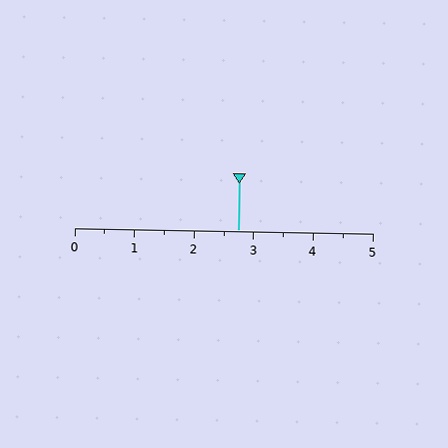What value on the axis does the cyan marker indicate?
The marker indicates approximately 2.8.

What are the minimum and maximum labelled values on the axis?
The axis runs from 0 to 5.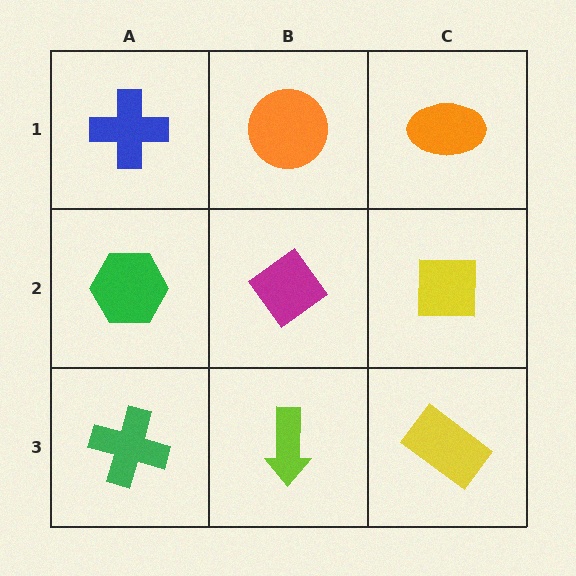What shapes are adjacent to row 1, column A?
A green hexagon (row 2, column A), an orange circle (row 1, column B).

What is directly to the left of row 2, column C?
A magenta diamond.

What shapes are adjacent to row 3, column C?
A yellow square (row 2, column C), a lime arrow (row 3, column B).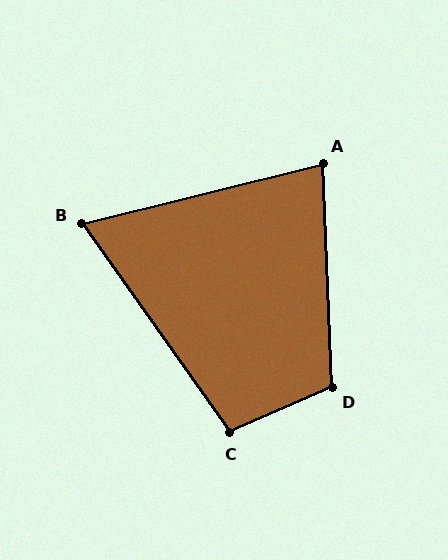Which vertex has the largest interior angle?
D, at approximately 111 degrees.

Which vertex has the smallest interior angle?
B, at approximately 69 degrees.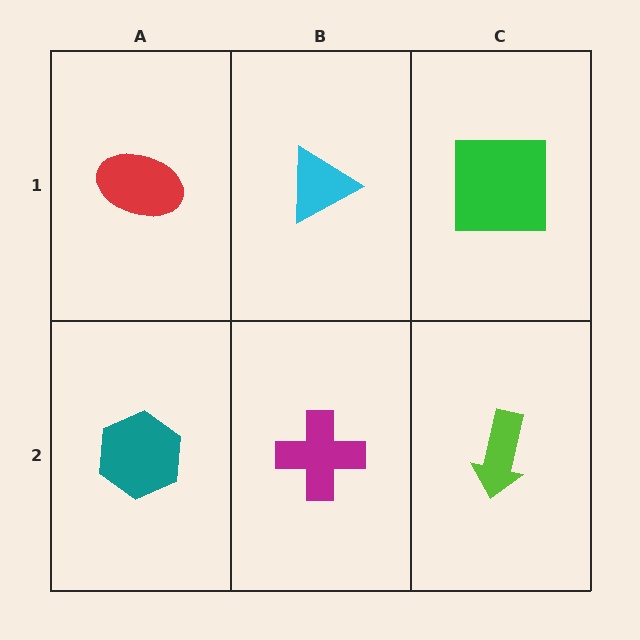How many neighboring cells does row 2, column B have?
3.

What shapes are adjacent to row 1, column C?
A lime arrow (row 2, column C), a cyan triangle (row 1, column B).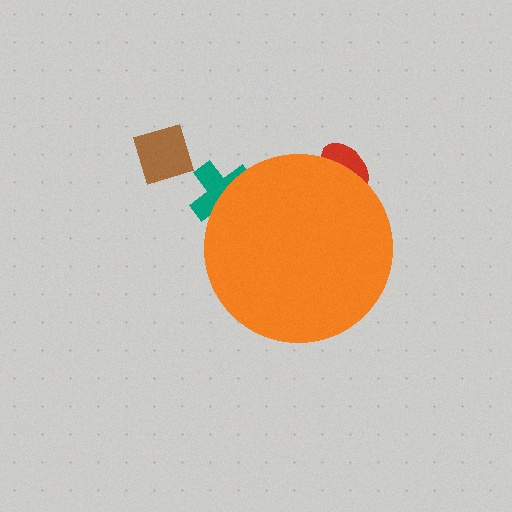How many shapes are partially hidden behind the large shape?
2 shapes are partially hidden.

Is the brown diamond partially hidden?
No, the brown diamond is fully visible.